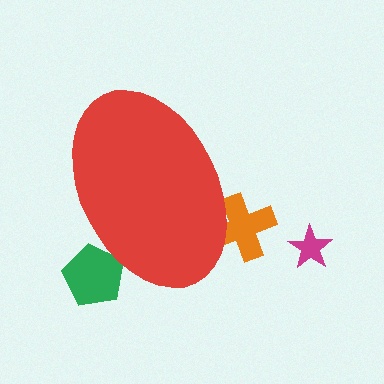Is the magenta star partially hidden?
No, the magenta star is fully visible.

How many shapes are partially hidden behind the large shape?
2 shapes are partially hidden.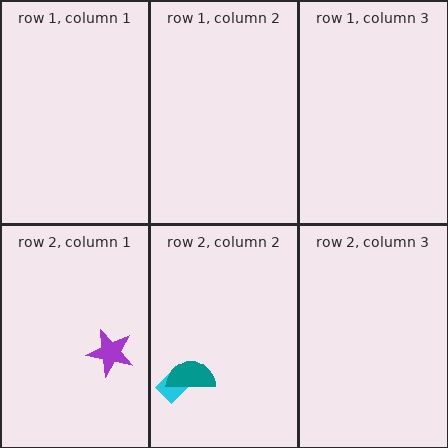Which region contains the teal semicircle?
The row 2, column 2 region.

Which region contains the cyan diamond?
The row 2, column 2 region.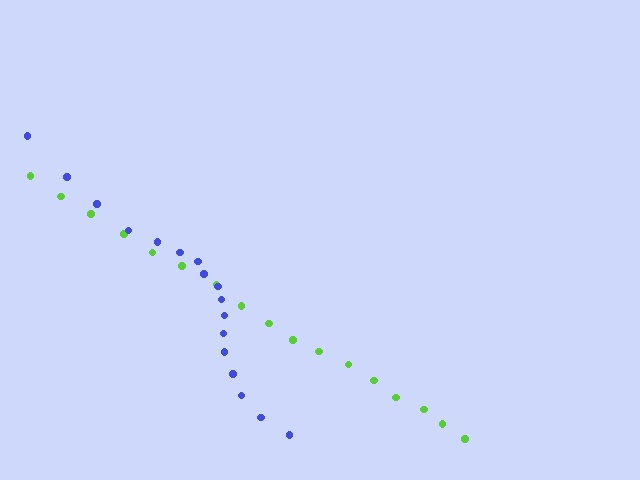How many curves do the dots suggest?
There are 2 distinct paths.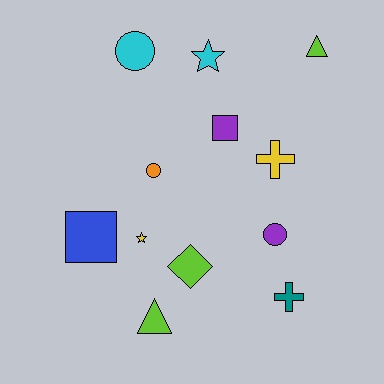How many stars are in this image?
There are 2 stars.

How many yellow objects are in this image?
There are 2 yellow objects.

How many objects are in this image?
There are 12 objects.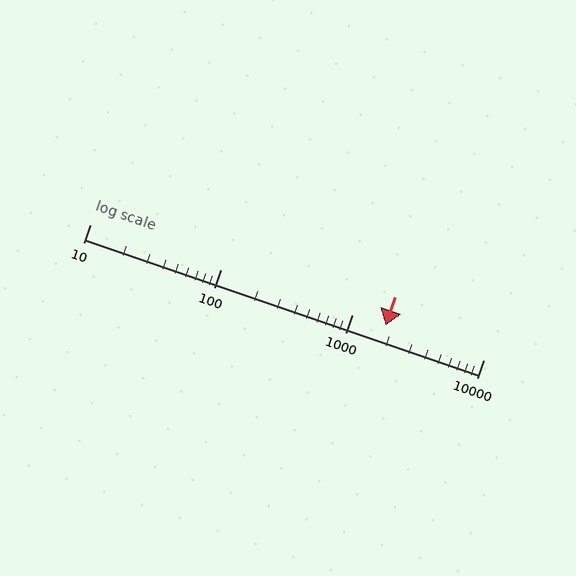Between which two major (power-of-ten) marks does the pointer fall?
The pointer is between 1000 and 10000.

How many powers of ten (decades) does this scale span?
The scale spans 3 decades, from 10 to 10000.